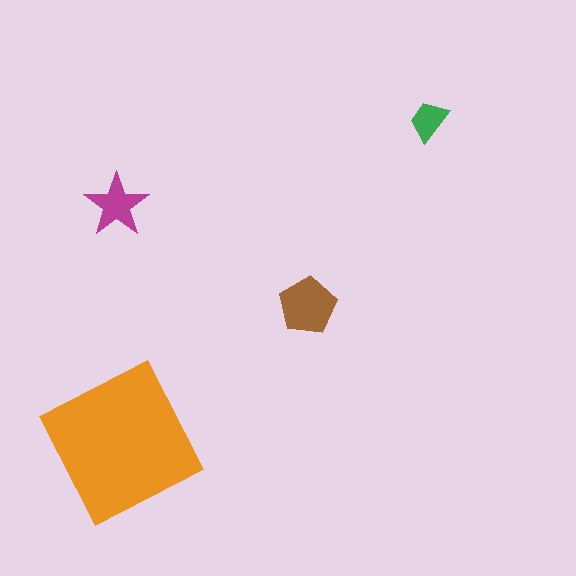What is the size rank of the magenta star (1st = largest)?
3rd.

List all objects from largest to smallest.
The orange square, the brown pentagon, the magenta star, the green trapezoid.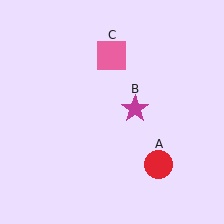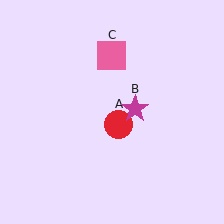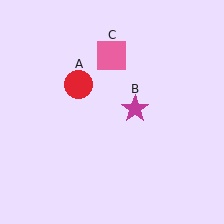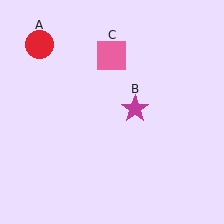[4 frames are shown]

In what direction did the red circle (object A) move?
The red circle (object A) moved up and to the left.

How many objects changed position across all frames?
1 object changed position: red circle (object A).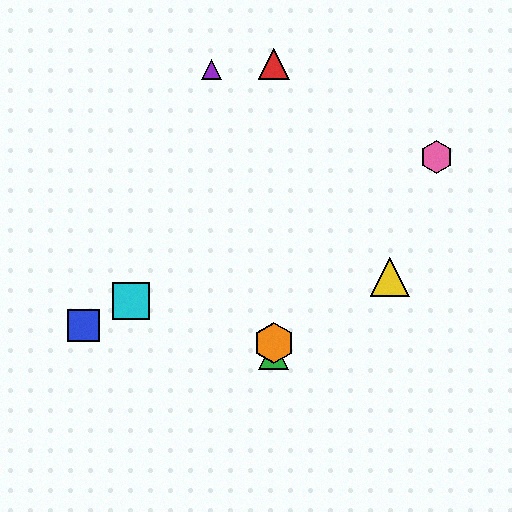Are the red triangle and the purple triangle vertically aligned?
No, the red triangle is at x≈274 and the purple triangle is at x≈212.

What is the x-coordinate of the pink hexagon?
The pink hexagon is at x≈436.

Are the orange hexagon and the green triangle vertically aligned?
Yes, both are at x≈274.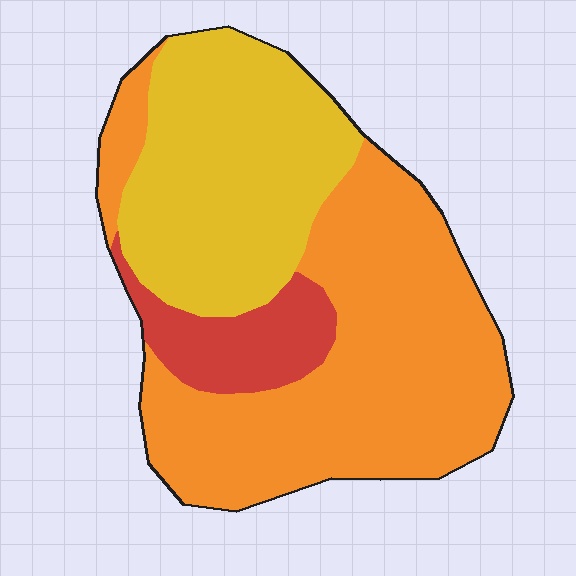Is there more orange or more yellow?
Orange.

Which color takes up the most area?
Orange, at roughly 55%.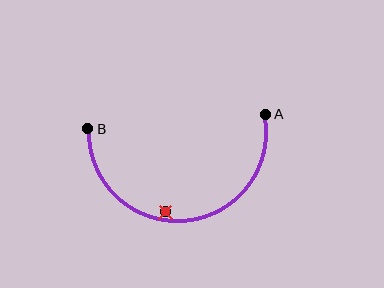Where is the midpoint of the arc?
The arc midpoint is the point on the curve farthest from the straight line joining A and B. It sits below that line.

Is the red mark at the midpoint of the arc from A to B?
No — the red mark does not lie on the arc at all. It sits slightly inside the curve.